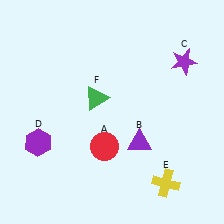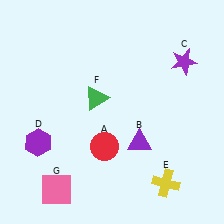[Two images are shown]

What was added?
A pink square (G) was added in Image 2.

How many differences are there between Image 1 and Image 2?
There is 1 difference between the two images.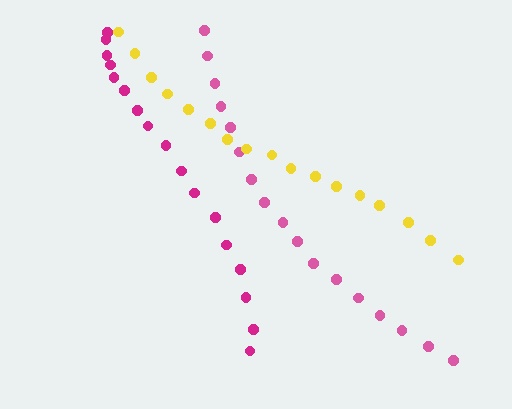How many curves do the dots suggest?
There are 3 distinct paths.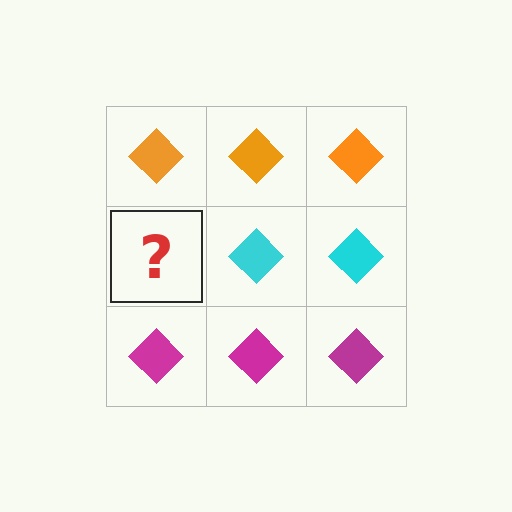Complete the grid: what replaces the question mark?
The question mark should be replaced with a cyan diamond.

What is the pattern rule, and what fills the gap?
The rule is that each row has a consistent color. The gap should be filled with a cyan diamond.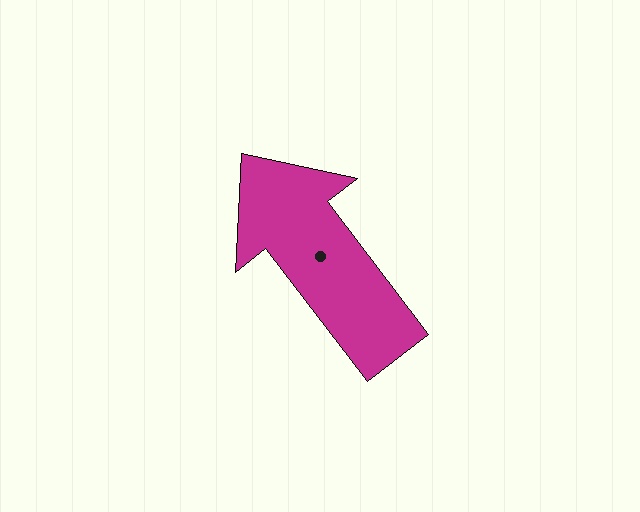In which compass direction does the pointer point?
Northwest.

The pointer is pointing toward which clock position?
Roughly 11 o'clock.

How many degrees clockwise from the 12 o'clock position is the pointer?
Approximately 323 degrees.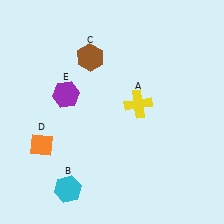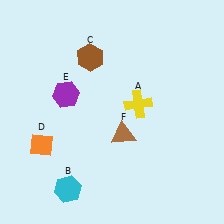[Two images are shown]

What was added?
A brown triangle (F) was added in Image 2.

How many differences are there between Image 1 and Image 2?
There is 1 difference between the two images.